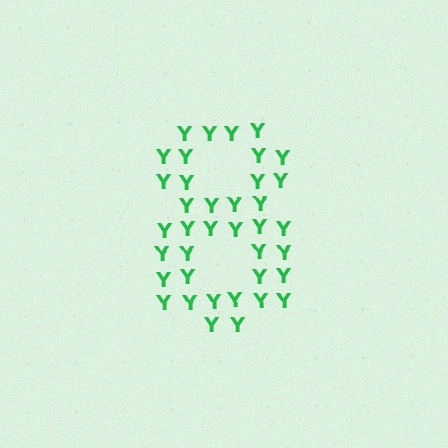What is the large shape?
The large shape is the digit 8.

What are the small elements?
The small elements are letter Y's.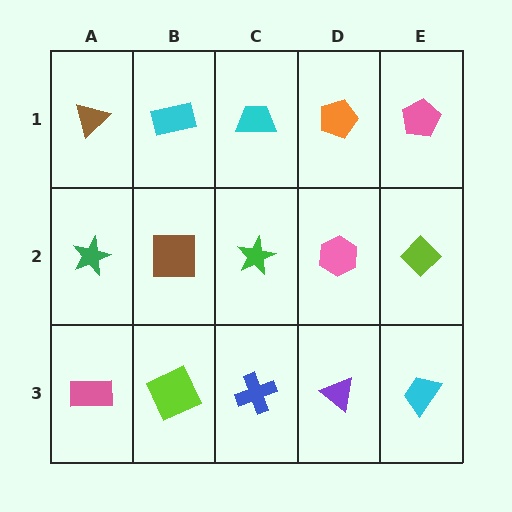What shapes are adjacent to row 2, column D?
An orange pentagon (row 1, column D), a purple triangle (row 3, column D), a green star (row 2, column C), a lime diamond (row 2, column E).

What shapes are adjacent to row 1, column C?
A green star (row 2, column C), a cyan rectangle (row 1, column B), an orange pentagon (row 1, column D).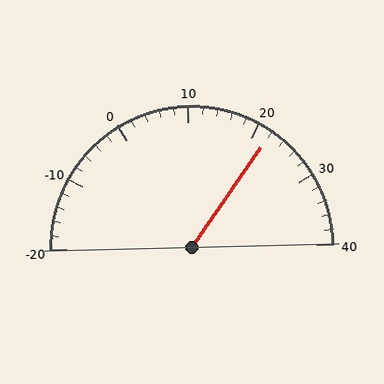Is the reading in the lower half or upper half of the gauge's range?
The reading is in the upper half of the range (-20 to 40).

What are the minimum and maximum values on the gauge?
The gauge ranges from -20 to 40.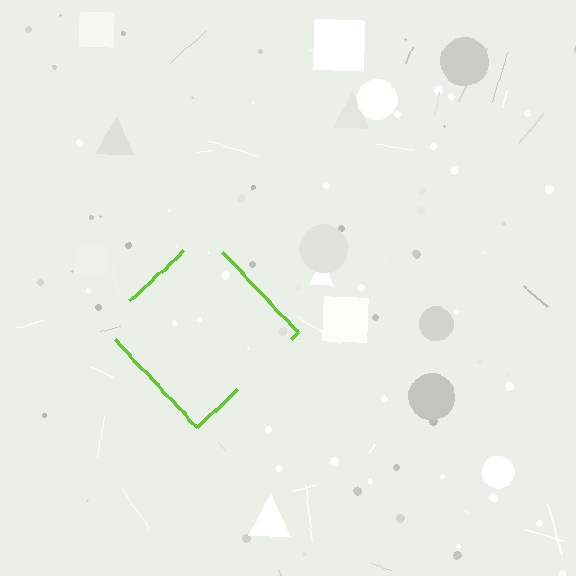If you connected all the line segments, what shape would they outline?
They would outline a diamond.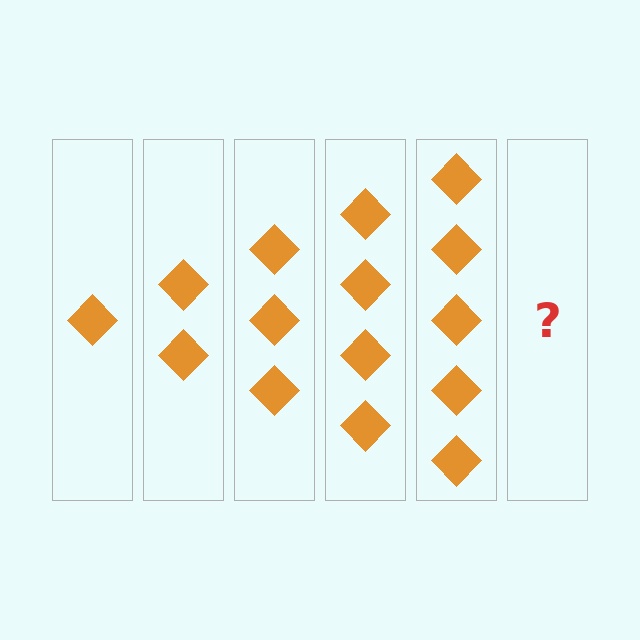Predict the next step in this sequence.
The next step is 6 diamonds.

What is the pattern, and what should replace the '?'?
The pattern is that each step adds one more diamond. The '?' should be 6 diamonds.